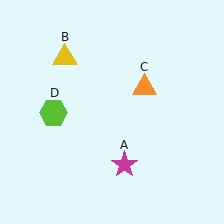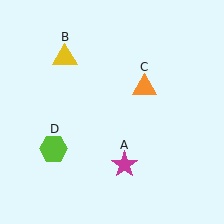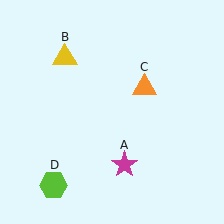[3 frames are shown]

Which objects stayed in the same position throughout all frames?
Magenta star (object A) and yellow triangle (object B) and orange triangle (object C) remained stationary.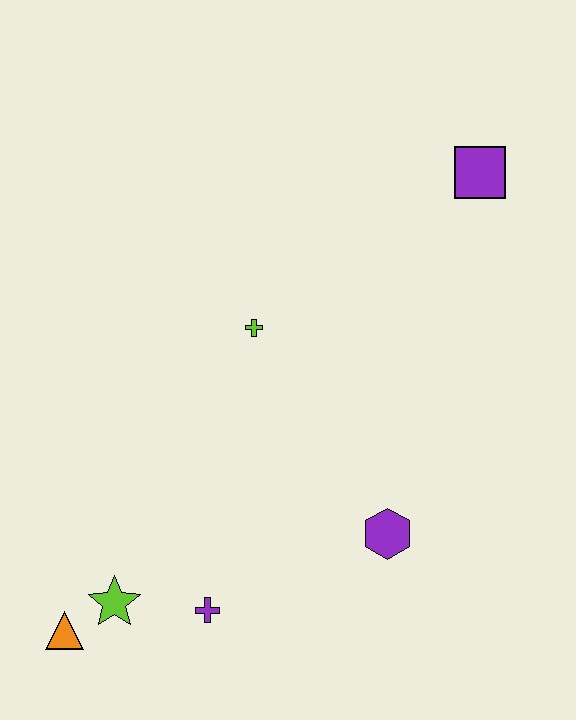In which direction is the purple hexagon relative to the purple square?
The purple hexagon is below the purple square.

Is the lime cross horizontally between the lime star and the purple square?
Yes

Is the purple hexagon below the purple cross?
No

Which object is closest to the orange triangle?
The lime star is closest to the orange triangle.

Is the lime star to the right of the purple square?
No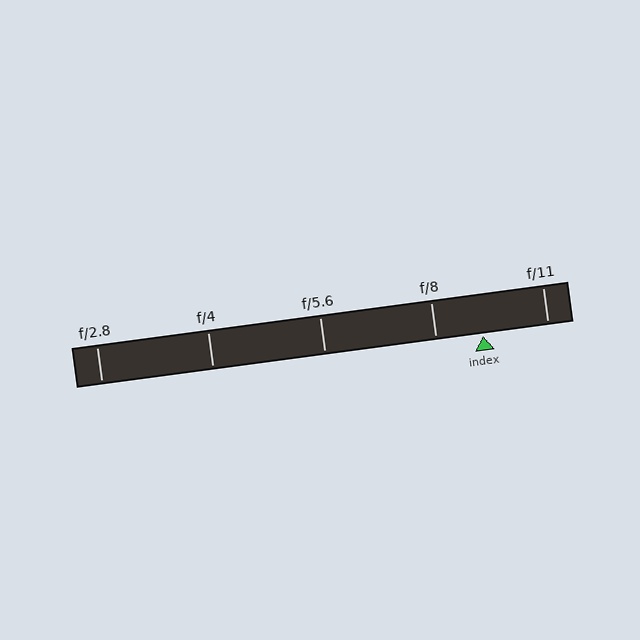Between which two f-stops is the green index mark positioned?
The index mark is between f/8 and f/11.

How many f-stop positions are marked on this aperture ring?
There are 5 f-stop positions marked.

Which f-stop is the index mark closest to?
The index mark is closest to f/8.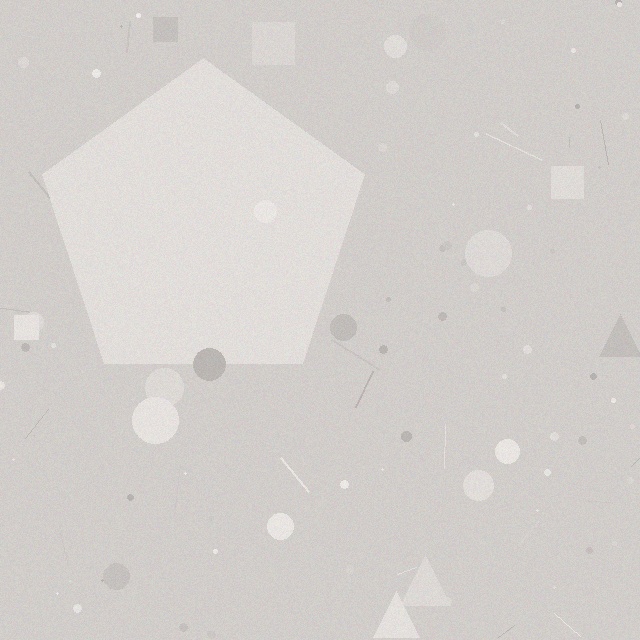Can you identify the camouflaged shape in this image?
The camouflaged shape is a pentagon.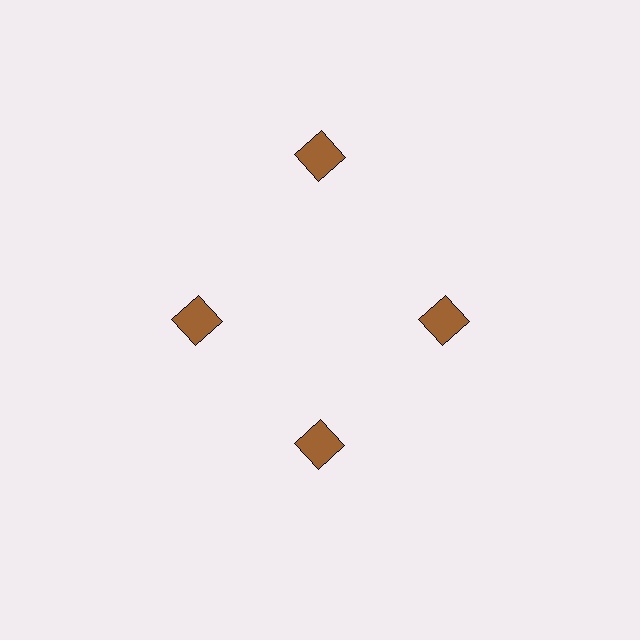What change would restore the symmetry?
The symmetry would be restored by moving it inward, back onto the ring so that all 4 squares sit at equal angles and equal distance from the center.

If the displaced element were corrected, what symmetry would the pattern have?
It would have 4-fold rotational symmetry — the pattern would map onto itself every 90 degrees.